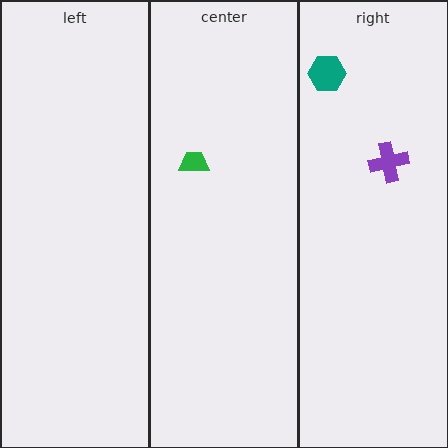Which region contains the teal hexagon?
The right region.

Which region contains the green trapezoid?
The center region.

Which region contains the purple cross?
The right region.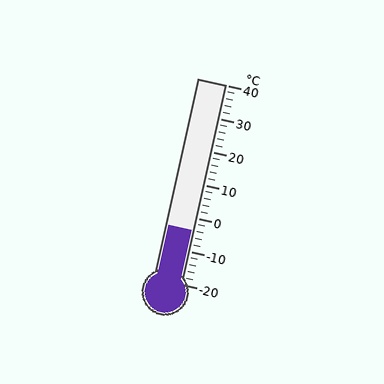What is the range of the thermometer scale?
The thermometer scale ranges from -20°C to 40°C.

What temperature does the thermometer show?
The thermometer shows approximately -4°C.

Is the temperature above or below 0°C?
The temperature is below 0°C.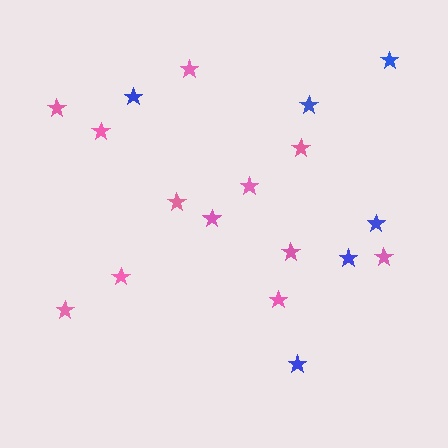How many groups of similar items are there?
There are 2 groups: one group of blue stars (6) and one group of pink stars (12).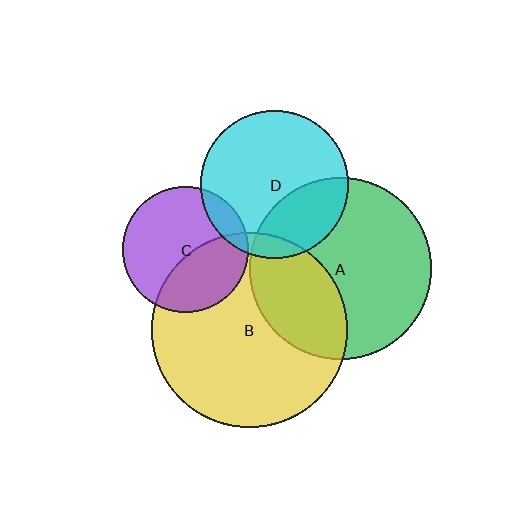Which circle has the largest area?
Circle B (yellow).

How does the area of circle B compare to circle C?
Approximately 2.4 times.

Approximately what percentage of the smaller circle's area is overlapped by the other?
Approximately 10%.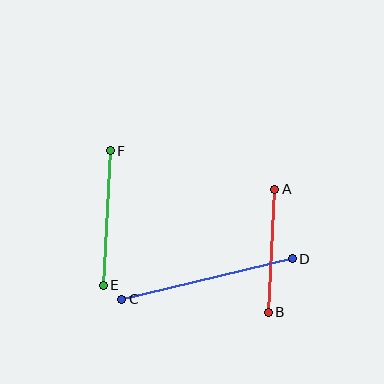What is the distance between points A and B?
The distance is approximately 123 pixels.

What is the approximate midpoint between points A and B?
The midpoint is at approximately (272, 251) pixels.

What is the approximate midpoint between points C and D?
The midpoint is at approximately (207, 279) pixels.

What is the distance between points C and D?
The distance is approximately 175 pixels.